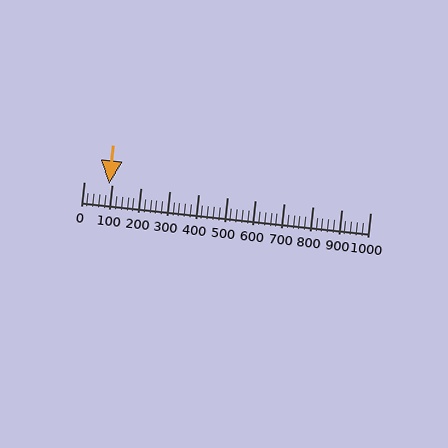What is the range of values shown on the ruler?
The ruler shows values from 0 to 1000.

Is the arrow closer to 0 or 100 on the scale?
The arrow is closer to 100.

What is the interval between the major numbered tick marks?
The major tick marks are spaced 100 units apart.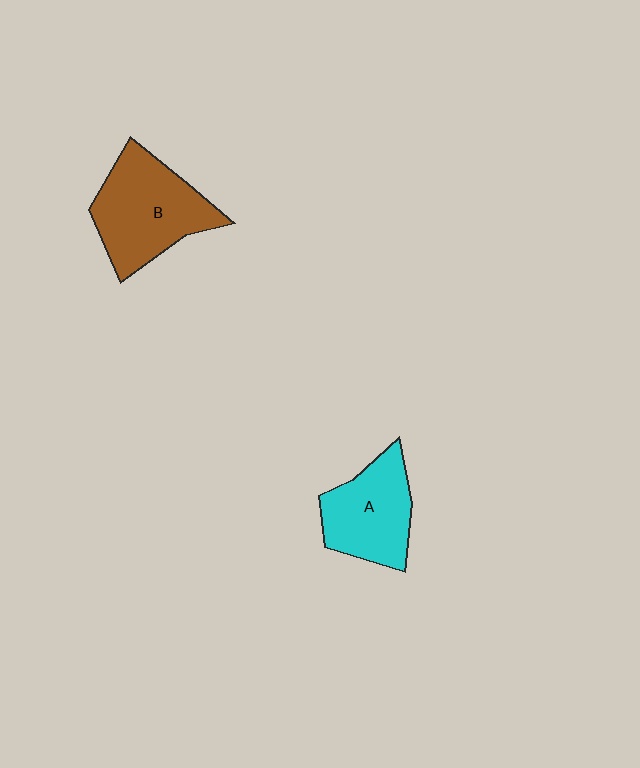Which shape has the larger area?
Shape B (brown).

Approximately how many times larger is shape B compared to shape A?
Approximately 1.2 times.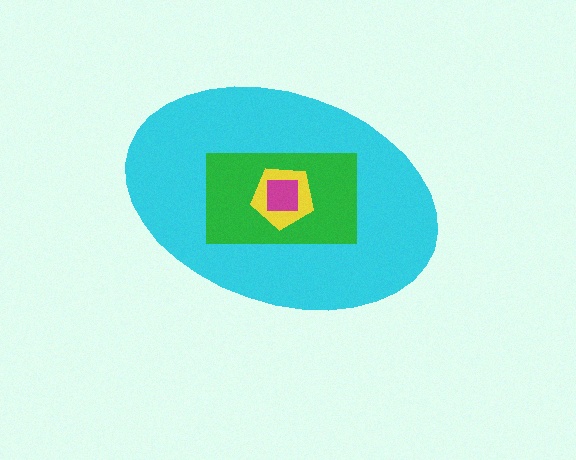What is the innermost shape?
The magenta square.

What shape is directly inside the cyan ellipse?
The green rectangle.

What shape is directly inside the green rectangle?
The yellow pentagon.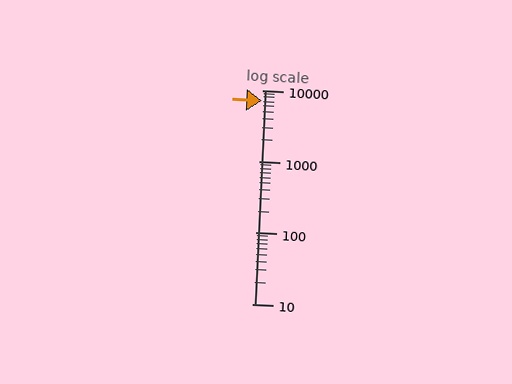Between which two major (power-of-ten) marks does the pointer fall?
The pointer is between 1000 and 10000.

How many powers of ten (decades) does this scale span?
The scale spans 3 decades, from 10 to 10000.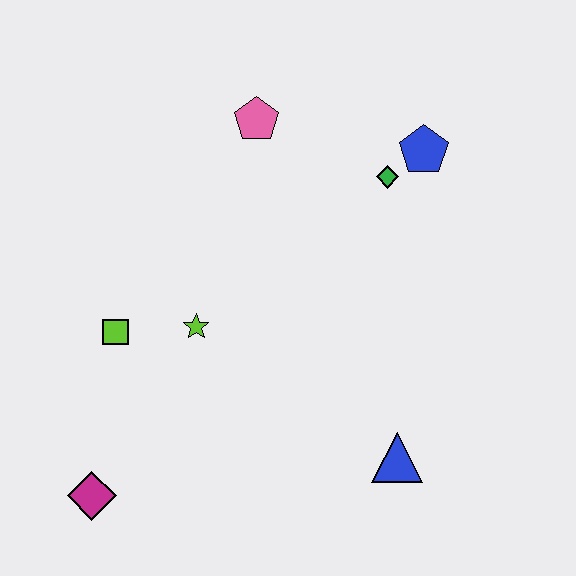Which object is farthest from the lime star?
The blue pentagon is farthest from the lime star.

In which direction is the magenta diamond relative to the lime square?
The magenta diamond is below the lime square.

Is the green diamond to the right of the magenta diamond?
Yes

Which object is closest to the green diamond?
The blue pentagon is closest to the green diamond.